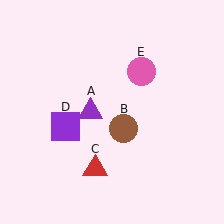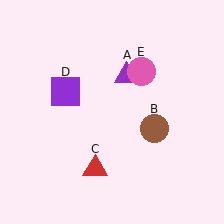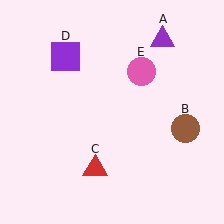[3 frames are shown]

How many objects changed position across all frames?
3 objects changed position: purple triangle (object A), brown circle (object B), purple square (object D).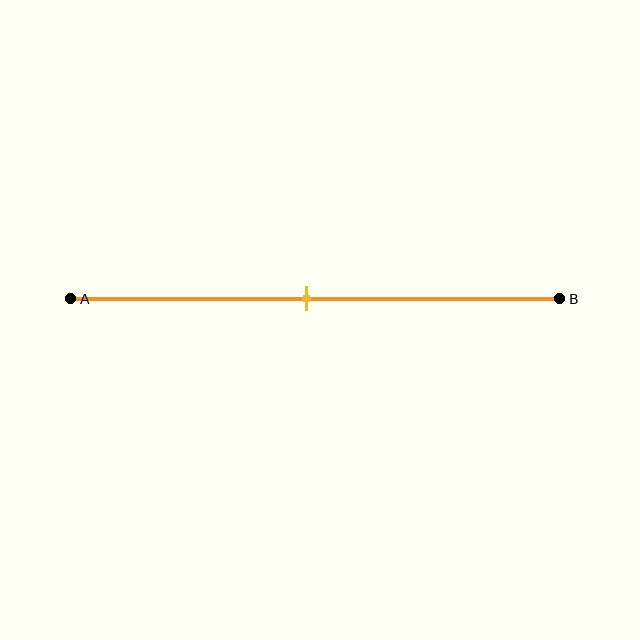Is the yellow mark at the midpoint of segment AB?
Yes, the mark is approximately at the midpoint.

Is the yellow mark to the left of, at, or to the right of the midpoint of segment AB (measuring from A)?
The yellow mark is approximately at the midpoint of segment AB.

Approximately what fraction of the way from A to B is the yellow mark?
The yellow mark is approximately 50% of the way from A to B.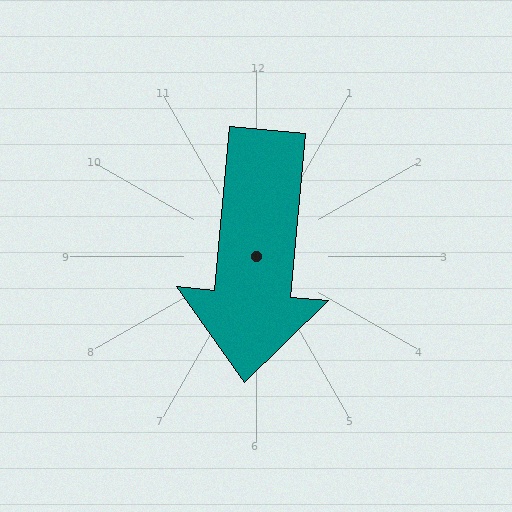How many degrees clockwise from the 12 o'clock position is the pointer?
Approximately 185 degrees.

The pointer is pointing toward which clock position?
Roughly 6 o'clock.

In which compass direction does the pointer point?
South.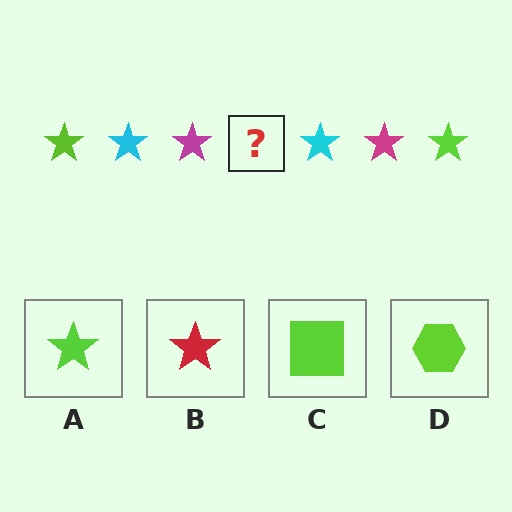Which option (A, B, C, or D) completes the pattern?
A.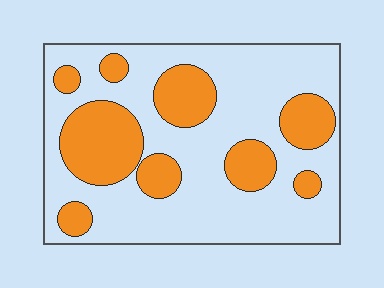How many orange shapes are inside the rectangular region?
9.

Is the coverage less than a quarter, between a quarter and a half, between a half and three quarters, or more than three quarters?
Between a quarter and a half.